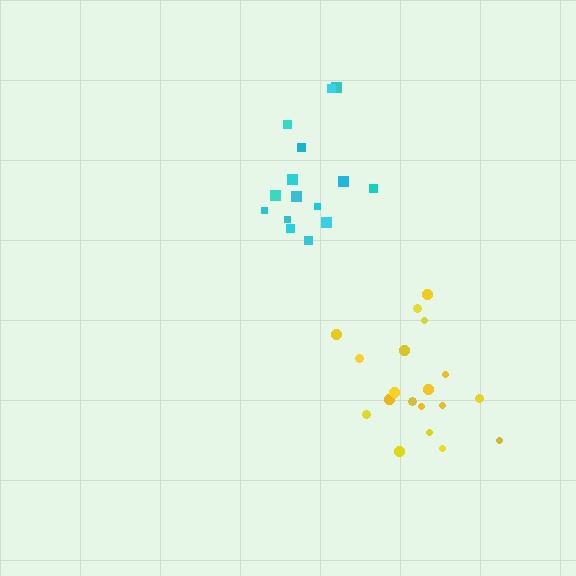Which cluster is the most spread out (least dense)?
Cyan.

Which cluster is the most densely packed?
Yellow.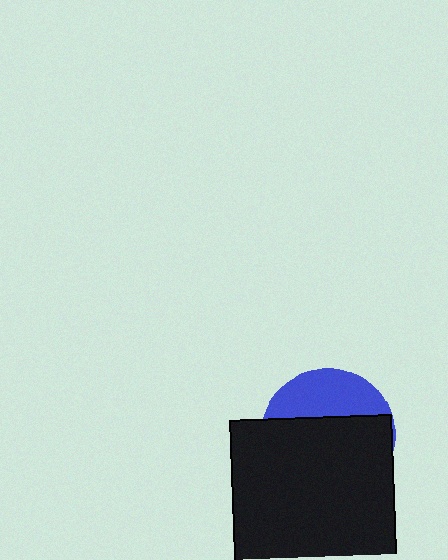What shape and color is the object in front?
The object in front is a black square.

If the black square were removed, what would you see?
You would see the complete blue circle.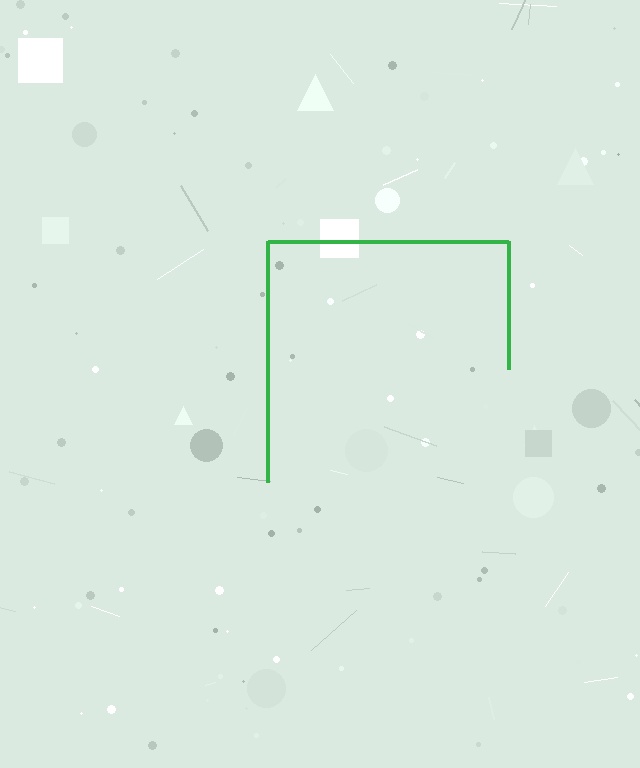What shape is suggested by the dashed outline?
The dashed outline suggests a square.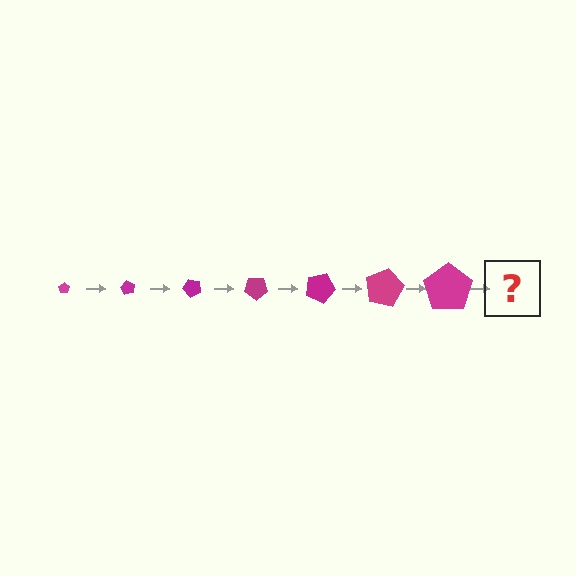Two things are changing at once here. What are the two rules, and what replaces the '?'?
The two rules are that the pentagon grows larger each step and it rotates 60 degrees each step. The '?' should be a pentagon, larger than the previous one and rotated 420 degrees from the start.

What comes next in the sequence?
The next element should be a pentagon, larger than the previous one and rotated 420 degrees from the start.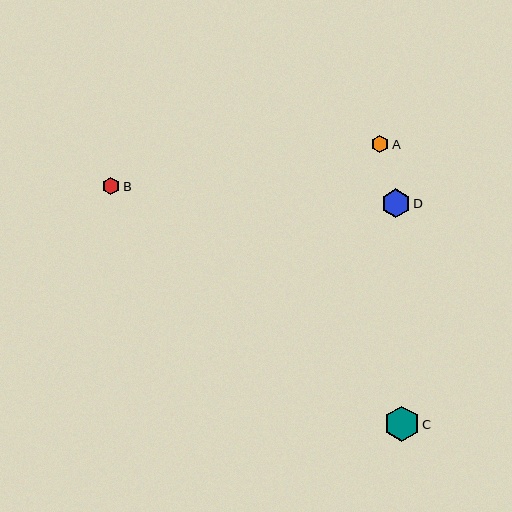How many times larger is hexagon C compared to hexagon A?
Hexagon C is approximately 2.0 times the size of hexagon A.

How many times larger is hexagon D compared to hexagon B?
Hexagon D is approximately 1.6 times the size of hexagon B.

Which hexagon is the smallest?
Hexagon A is the smallest with a size of approximately 17 pixels.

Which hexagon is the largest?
Hexagon C is the largest with a size of approximately 35 pixels.